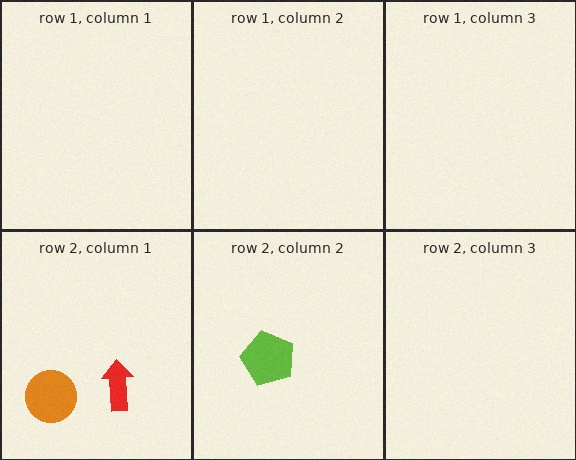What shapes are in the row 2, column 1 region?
The red arrow, the orange circle.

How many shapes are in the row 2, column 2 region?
1.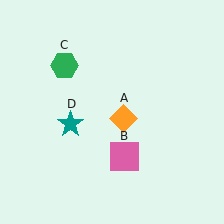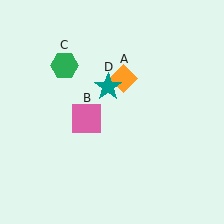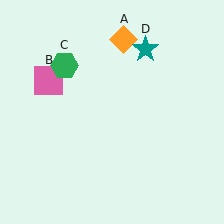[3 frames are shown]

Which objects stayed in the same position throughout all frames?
Green hexagon (object C) remained stationary.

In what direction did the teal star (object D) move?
The teal star (object D) moved up and to the right.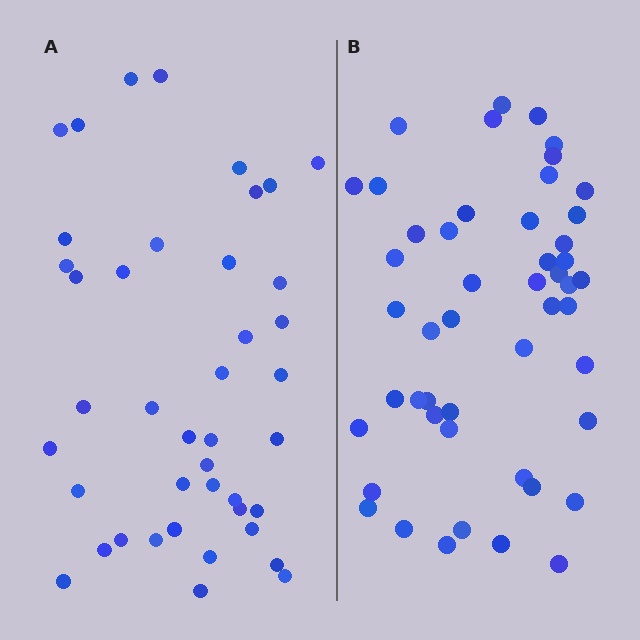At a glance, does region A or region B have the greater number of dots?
Region B (the right region) has more dots.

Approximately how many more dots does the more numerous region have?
Region B has roughly 8 or so more dots than region A.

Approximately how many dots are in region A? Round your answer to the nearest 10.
About 40 dots. (The exact count is 42, which rounds to 40.)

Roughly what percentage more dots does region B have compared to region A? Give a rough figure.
About 15% more.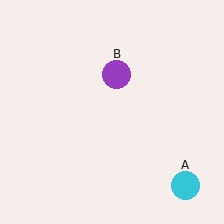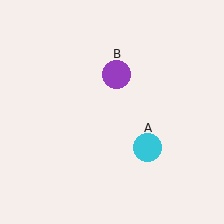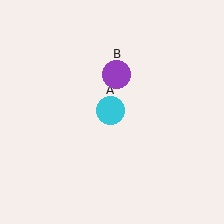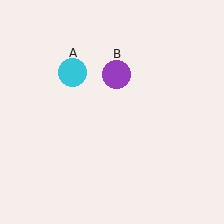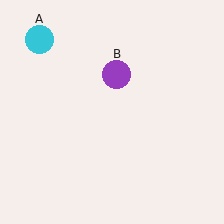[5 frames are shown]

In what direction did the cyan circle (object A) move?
The cyan circle (object A) moved up and to the left.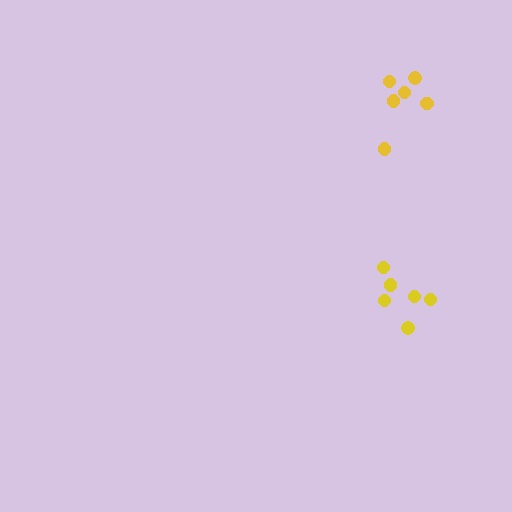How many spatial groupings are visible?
There are 2 spatial groupings.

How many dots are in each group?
Group 1: 6 dots, Group 2: 6 dots (12 total).